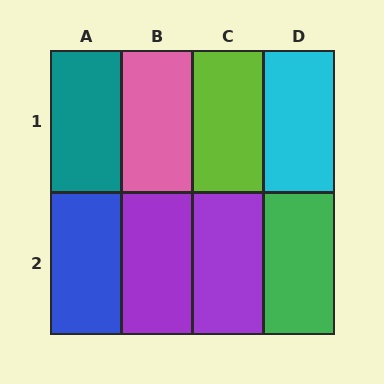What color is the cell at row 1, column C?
Lime.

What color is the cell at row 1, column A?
Teal.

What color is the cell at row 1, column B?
Pink.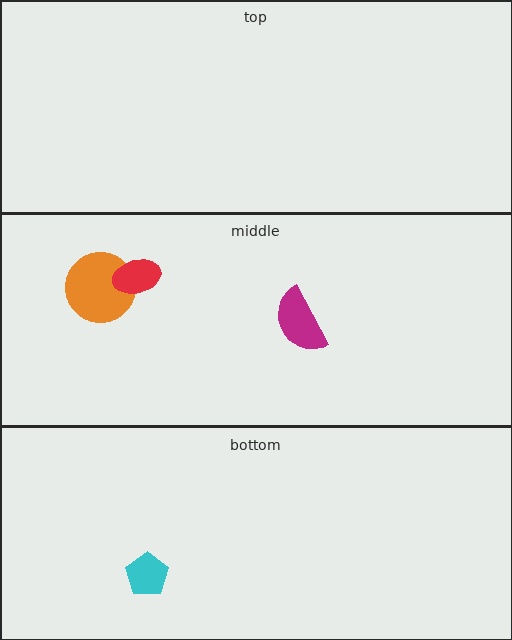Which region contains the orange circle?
The middle region.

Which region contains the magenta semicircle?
The middle region.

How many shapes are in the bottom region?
1.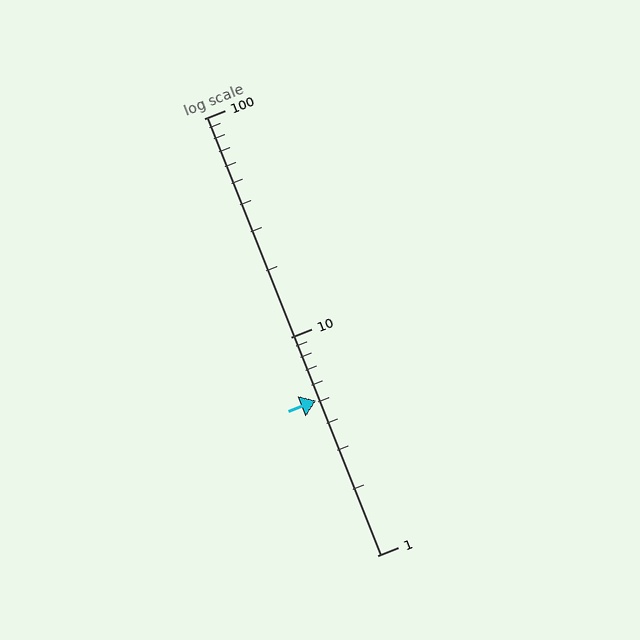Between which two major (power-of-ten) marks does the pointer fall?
The pointer is between 1 and 10.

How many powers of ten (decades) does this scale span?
The scale spans 2 decades, from 1 to 100.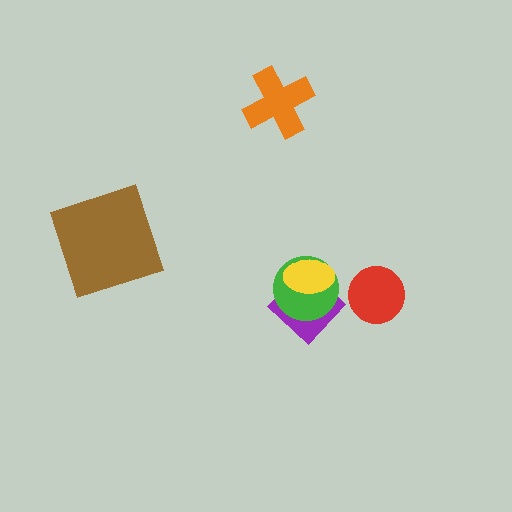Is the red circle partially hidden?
No, no other shape covers it.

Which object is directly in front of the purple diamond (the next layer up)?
The green circle is directly in front of the purple diamond.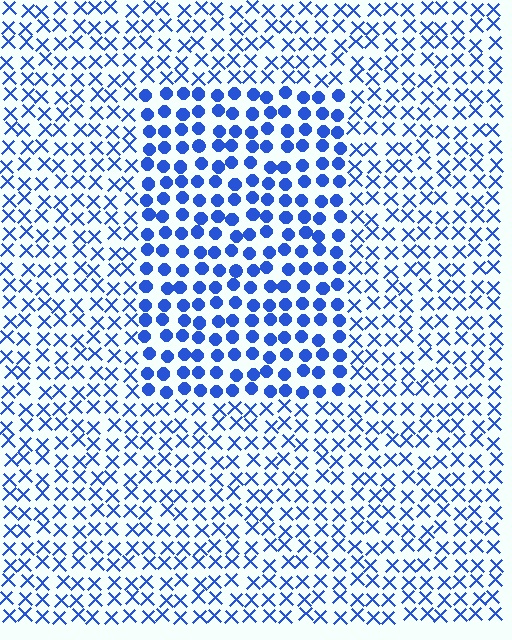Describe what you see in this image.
The image is filled with small blue elements arranged in a uniform grid. A rectangle-shaped region contains circles, while the surrounding area contains X marks. The boundary is defined purely by the change in element shape.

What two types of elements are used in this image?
The image uses circles inside the rectangle region and X marks outside it.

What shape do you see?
I see a rectangle.